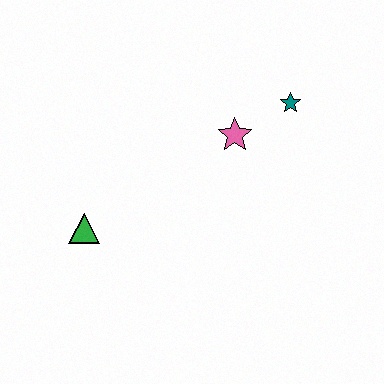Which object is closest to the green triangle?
The pink star is closest to the green triangle.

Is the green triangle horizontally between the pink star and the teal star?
No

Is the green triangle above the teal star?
No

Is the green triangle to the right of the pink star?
No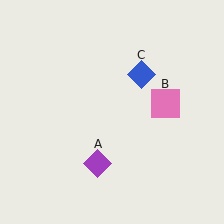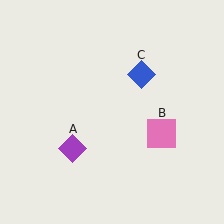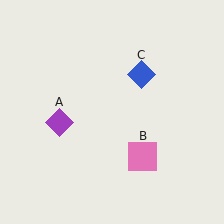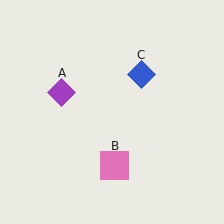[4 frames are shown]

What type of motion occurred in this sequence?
The purple diamond (object A), pink square (object B) rotated clockwise around the center of the scene.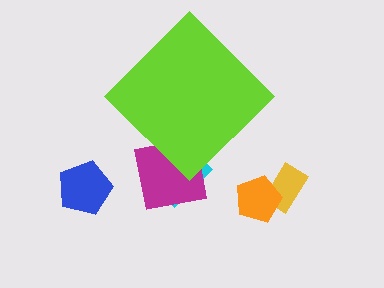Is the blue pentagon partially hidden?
No, the blue pentagon is fully visible.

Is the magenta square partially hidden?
Yes, the magenta square is partially hidden behind the lime diamond.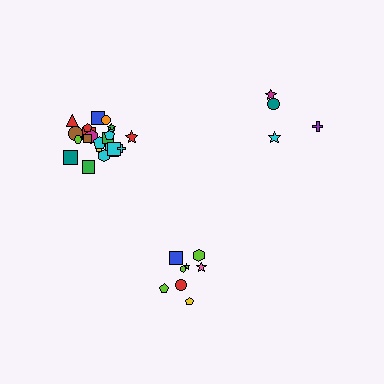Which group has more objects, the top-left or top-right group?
The top-left group.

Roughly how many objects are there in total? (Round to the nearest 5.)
Roughly 35 objects in total.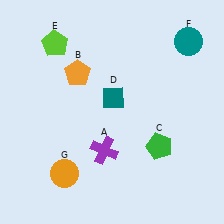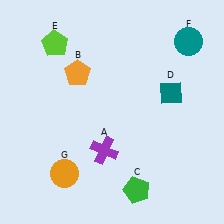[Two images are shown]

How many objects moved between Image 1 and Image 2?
2 objects moved between the two images.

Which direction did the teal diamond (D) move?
The teal diamond (D) moved right.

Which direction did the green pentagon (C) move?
The green pentagon (C) moved down.